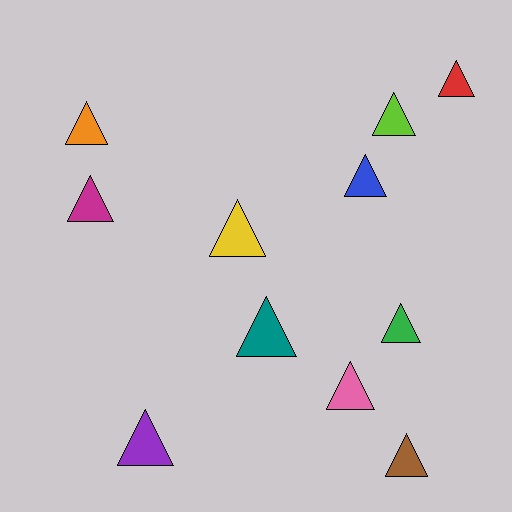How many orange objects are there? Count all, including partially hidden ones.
There is 1 orange object.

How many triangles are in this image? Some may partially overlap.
There are 11 triangles.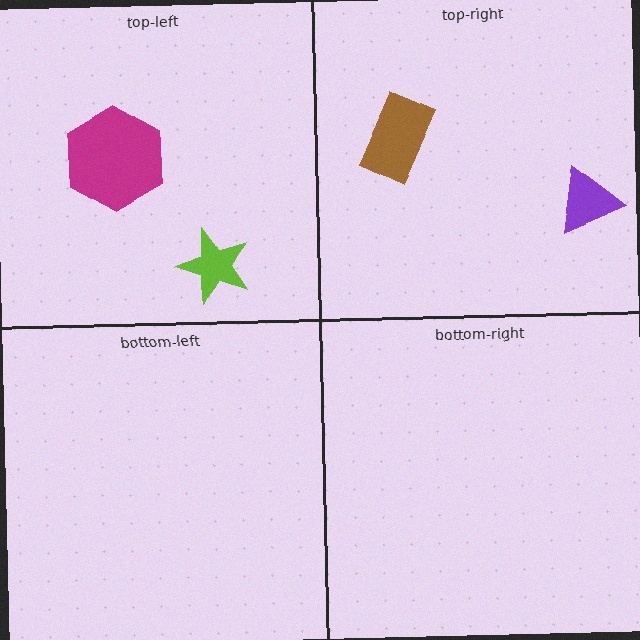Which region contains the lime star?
The top-left region.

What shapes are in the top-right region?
The purple triangle, the brown rectangle.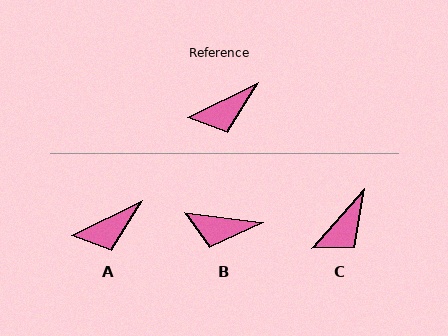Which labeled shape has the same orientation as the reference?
A.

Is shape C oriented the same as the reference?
No, it is off by about 21 degrees.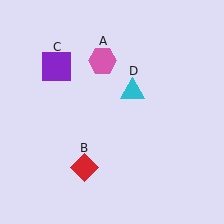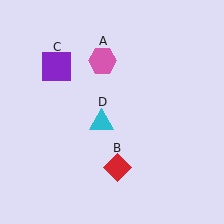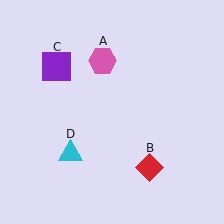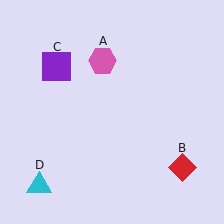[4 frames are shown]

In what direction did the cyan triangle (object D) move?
The cyan triangle (object D) moved down and to the left.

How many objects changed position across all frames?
2 objects changed position: red diamond (object B), cyan triangle (object D).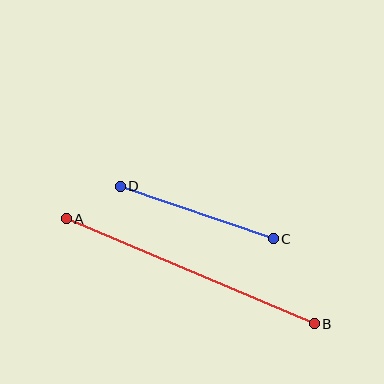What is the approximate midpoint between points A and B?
The midpoint is at approximately (190, 271) pixels.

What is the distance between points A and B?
The distance is approximately 269 pixels.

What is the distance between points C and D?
The distance is approximately 162 pixels.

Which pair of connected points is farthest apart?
Points A and B are farthest apart.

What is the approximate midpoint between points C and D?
The midpoint is at approximately (197, 212) pixels.